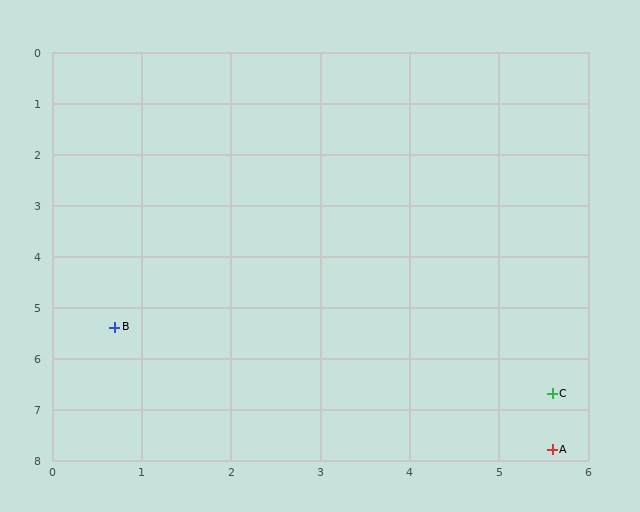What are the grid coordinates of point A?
Point A is at approximately (5.6, 7.8).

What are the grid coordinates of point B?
Point B is at approximately (0.7, 5.4).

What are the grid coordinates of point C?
Point C is at approximately (5.6, 6.7).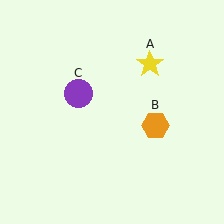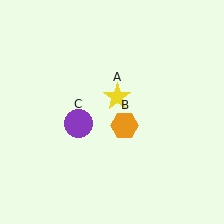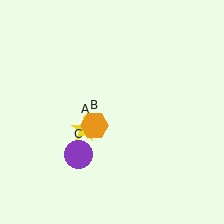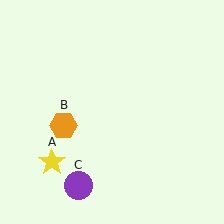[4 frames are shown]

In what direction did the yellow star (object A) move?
The yellow star (object A) moved down and to the left.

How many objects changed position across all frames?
3 objects changed position: yellow star (object A), orange hexagon (object B), purple circle (object C).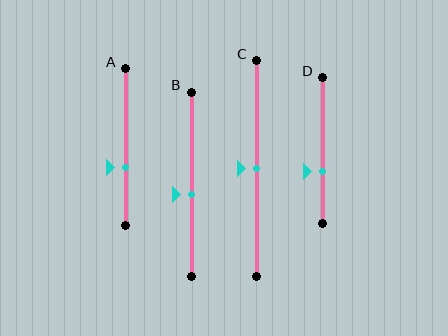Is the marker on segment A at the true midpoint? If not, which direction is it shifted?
No, the marker on segment A is shifted downward by about 13% of the segment length.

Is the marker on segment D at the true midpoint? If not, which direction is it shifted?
No, the marker on segment D is shifted downward by about 14% of the segment length.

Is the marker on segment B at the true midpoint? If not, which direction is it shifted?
No, the marker on segment B is shifted downward by about 5% of the segment length.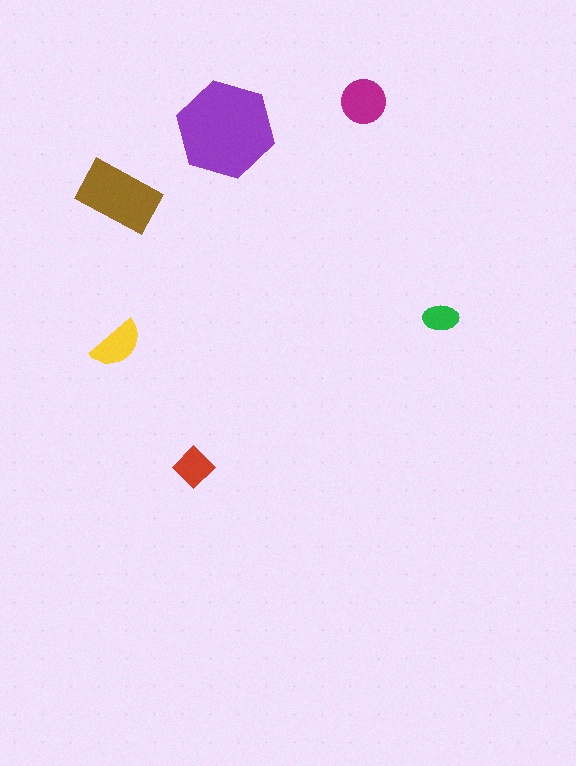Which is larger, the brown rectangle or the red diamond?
The brown rectangle.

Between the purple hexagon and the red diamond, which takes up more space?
The purple hexagon.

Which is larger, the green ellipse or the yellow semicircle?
The yellow semicircle.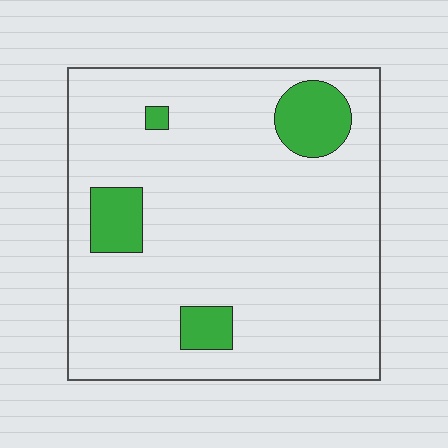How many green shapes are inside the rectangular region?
4.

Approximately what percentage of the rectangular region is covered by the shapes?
Approximately 10%.